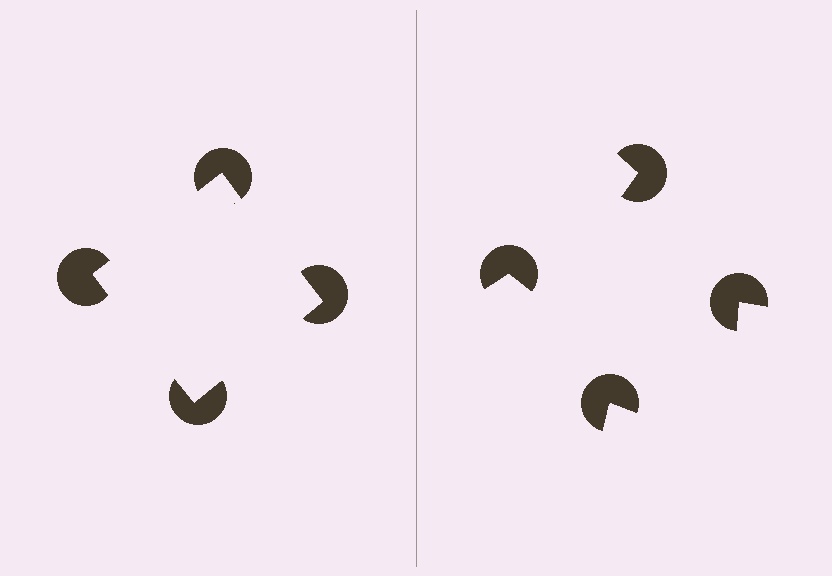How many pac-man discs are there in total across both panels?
8 — 4 on each side.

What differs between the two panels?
The pac-man discs are positioned identically on both sides; only the wedge orientations differ. On the left they align to a square; on the right they are misaligned.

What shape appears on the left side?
An illusory square.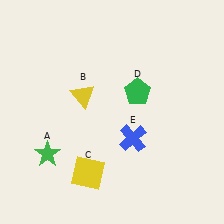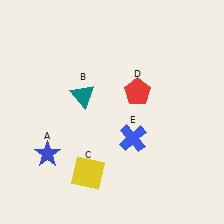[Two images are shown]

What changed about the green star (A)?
In Image 1, A is green. In Image 2, it changed to blue.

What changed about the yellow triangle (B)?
In Image 1, B is yellow. In Image 2, it changed to teal.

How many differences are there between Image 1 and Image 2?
There are 3 differences between the two images.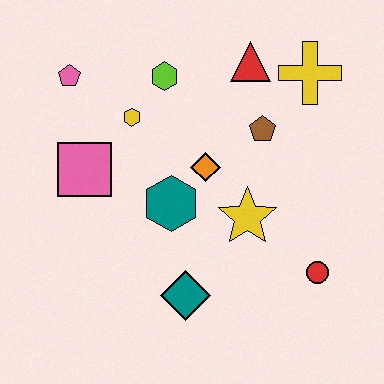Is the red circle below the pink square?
Yes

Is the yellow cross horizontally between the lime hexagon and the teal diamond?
No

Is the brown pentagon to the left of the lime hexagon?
No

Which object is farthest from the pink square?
The red circle is farthest from the pink square.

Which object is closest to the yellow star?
The orange diamond is closest to the yellow star.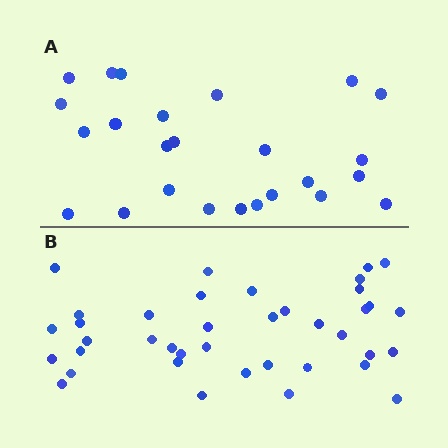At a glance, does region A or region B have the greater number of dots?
Region B (the bottom region) has more dots.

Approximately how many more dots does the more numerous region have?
Region B has approximately 15 more dots than region A.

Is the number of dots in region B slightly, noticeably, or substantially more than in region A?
Region B has substantially more. The ratio is roughly 1.6 to 1.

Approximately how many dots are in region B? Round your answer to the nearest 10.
About 40 dots. (The exact count is 39, which rounds to 40.)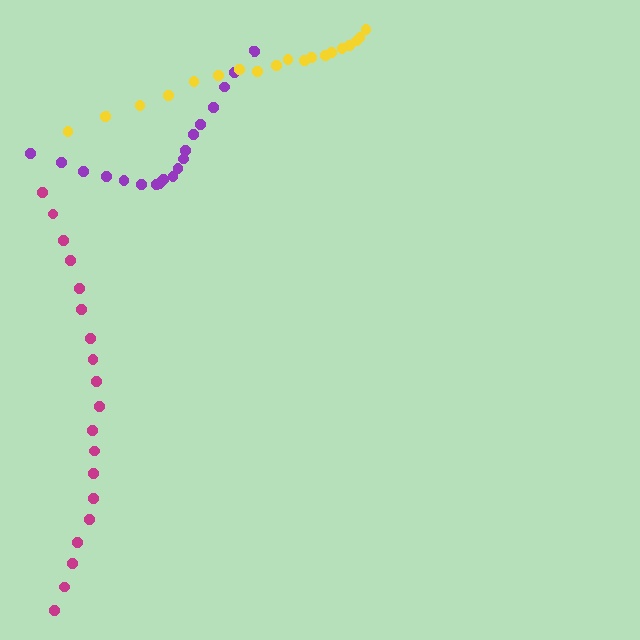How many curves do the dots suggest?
There are 3 distinct paths.